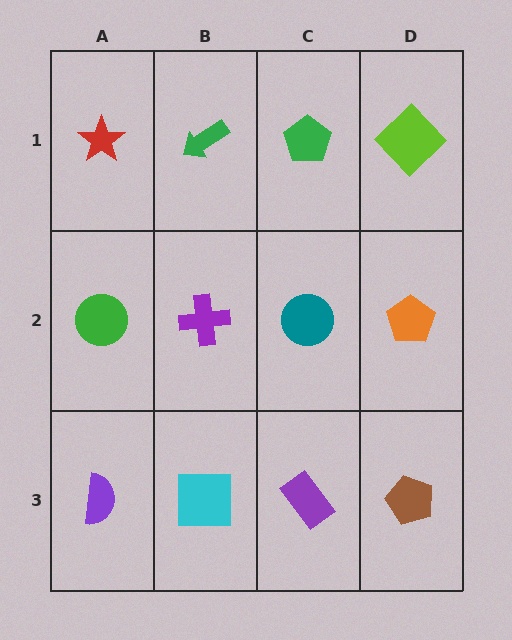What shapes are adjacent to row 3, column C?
A teal circle (row 2, column C), a cyan square (row 3, column B), a brown pentagon (row 3, column D).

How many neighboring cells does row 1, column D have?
2.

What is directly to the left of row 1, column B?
A red star.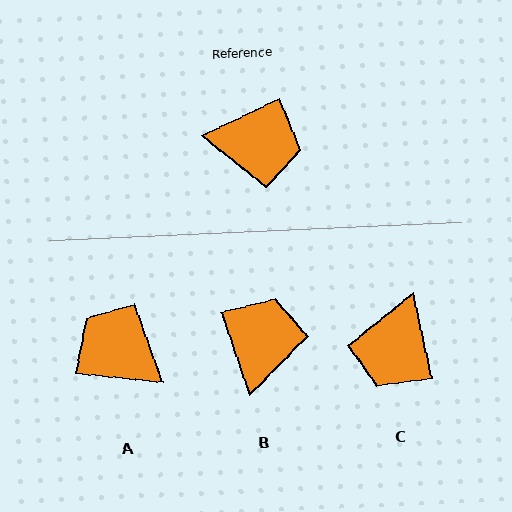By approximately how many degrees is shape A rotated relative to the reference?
Approximately 148 degrees counter-clockwise.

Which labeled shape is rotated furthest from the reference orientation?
A, about 148 degrees away.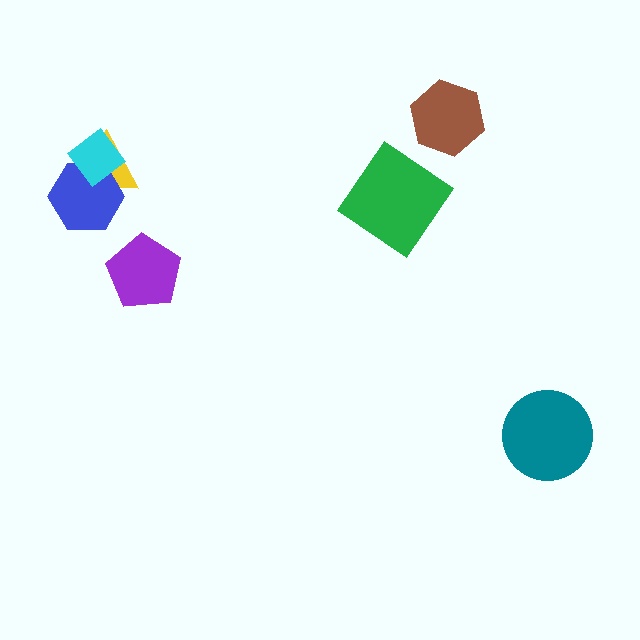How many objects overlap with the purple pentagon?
0 objects overlap with the purple pentagon.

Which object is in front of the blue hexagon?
The cyan diamond is in front of the blue hexagon.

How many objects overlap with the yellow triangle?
2 objects overlap with the yellow triangle.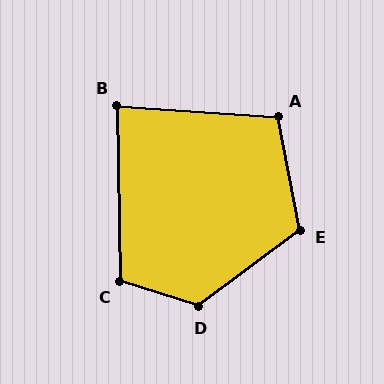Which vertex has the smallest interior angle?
B, at approximately 85 degrees.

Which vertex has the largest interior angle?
D, at approximately 125 degrees.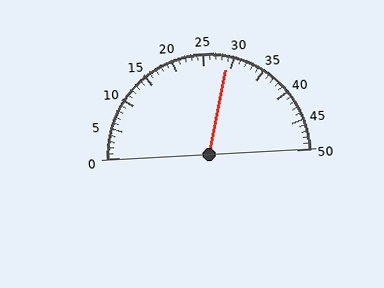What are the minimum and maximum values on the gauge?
The gauge ranges from 0 to 50.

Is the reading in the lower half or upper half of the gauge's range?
The reading is in the upper half of the range (0 to 50).